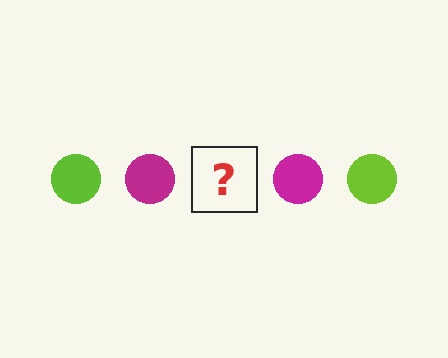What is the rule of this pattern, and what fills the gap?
The rule is that the pattern cycles through lime, magenta circles. The gap should be filled with a lime circle.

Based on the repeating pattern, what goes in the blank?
The blank should be a lime circle.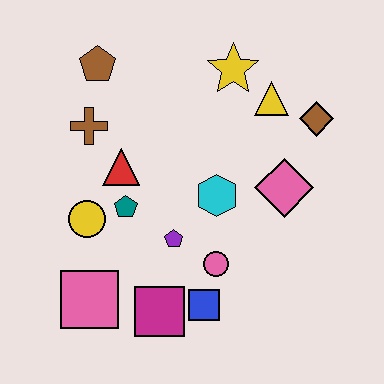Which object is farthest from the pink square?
The brown diamond is farthest from the pink square.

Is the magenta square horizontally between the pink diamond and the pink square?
Yes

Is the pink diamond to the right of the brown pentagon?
Yes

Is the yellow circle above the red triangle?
No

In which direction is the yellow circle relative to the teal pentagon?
The yellow circle is to the left of the teal pentagon.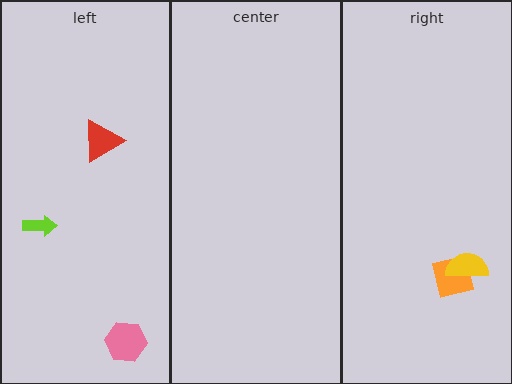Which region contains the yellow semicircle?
The right region.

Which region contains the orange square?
The right region.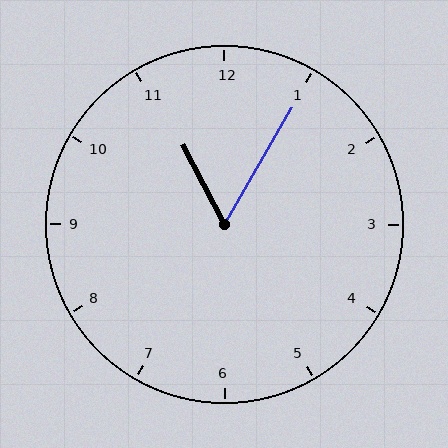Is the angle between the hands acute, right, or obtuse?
It is acute.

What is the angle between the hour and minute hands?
Approximately 58 degrees.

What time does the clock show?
11:05.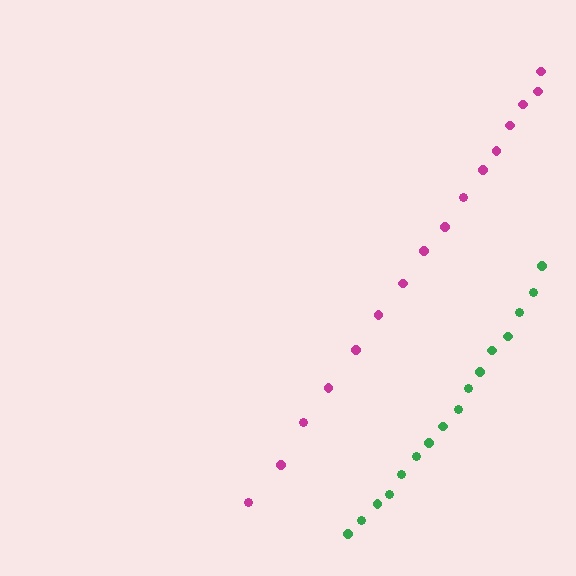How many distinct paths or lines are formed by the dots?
There are 2 distinct paths.